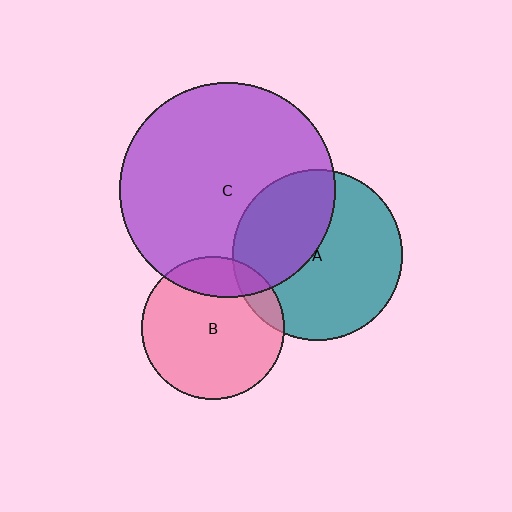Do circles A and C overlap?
Yes.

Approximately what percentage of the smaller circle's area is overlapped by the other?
Approximately 40%.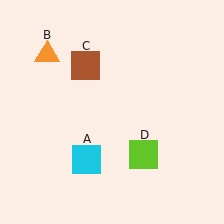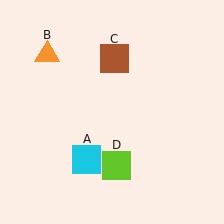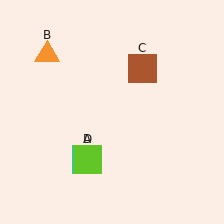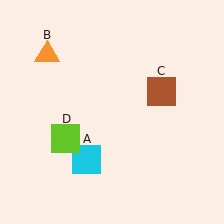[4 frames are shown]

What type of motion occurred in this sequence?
The brown square (object C), lime square (object D) rotated clockwise around the center of the scene.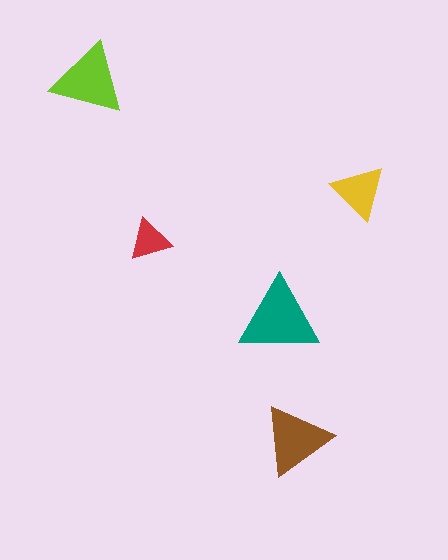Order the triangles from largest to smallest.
the teal one, the lime one, the brown one, the yellow one, the red one.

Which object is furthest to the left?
The lime triangle is leftmost.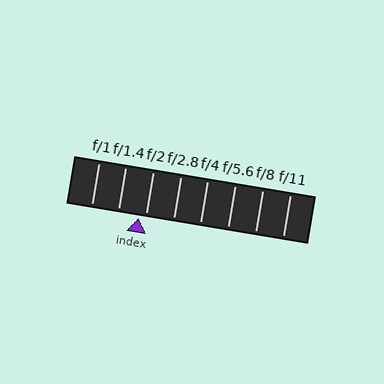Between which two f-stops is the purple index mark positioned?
The index mark is between f/1.4 and f/2.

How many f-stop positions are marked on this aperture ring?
There are 8 f-stop positions marked.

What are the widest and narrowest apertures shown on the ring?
The widest aperture shown is f/1 and the narrowest is f/11.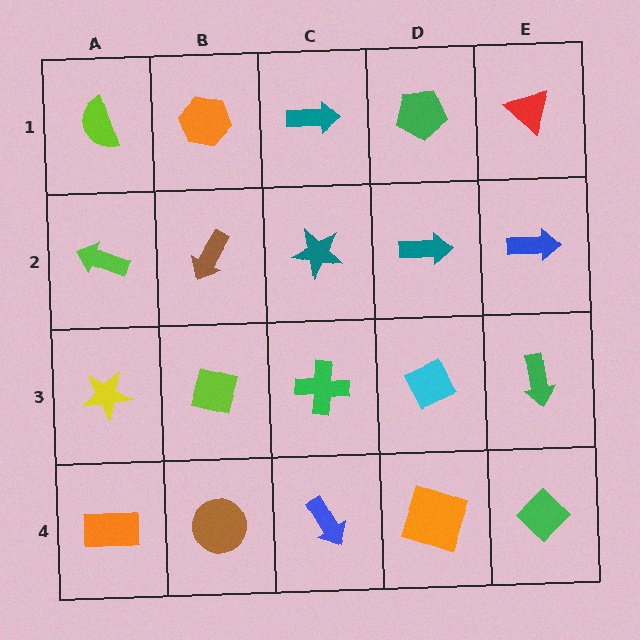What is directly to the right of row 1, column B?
A teal arrow.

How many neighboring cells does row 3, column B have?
4.